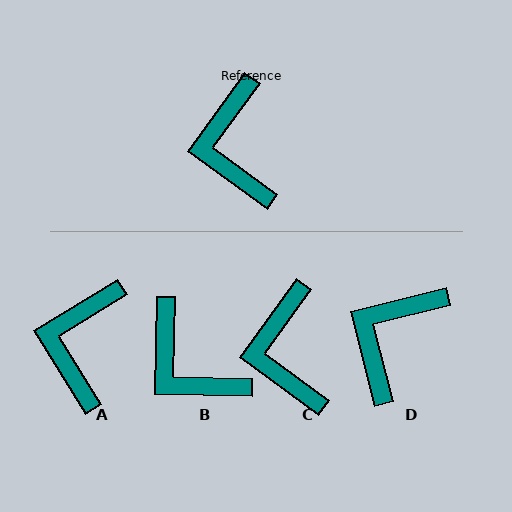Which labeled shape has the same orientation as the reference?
C.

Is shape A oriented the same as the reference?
No, it is off by about 22 degrees.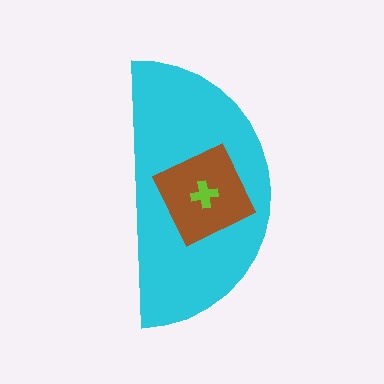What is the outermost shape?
The cyan semicircle.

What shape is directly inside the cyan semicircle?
The brown diamond.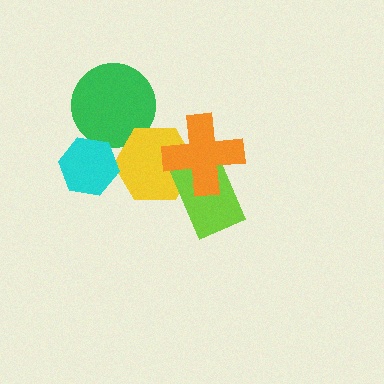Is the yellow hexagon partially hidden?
Yes, it is partially covered by another shape.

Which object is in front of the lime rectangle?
The orange cross is in front of the lime rectangle.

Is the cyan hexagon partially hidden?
No, no other shape covers it.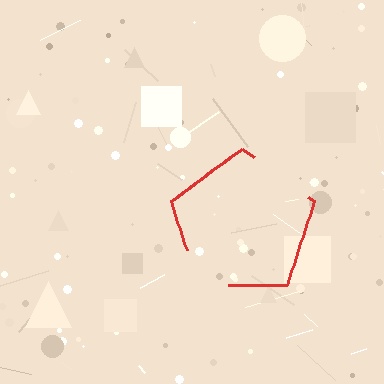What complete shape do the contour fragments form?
The contour fragments form a pentagon.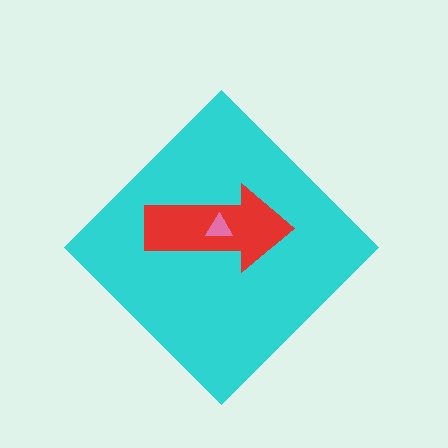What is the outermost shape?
The cyan diamond.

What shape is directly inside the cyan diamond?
The red arrow.